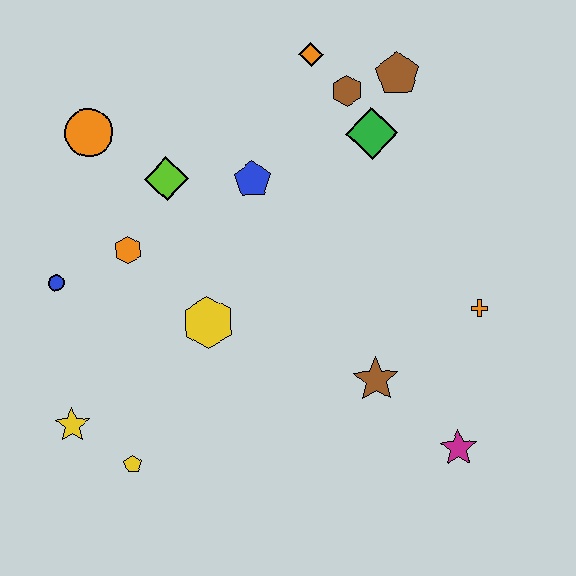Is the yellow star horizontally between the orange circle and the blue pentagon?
No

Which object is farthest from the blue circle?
The magenta star is farthest from the blue circle.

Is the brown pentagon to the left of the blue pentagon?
No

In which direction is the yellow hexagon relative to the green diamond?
The yellow hexagon is below the green diamond.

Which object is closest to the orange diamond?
The brown hexagon is closest to the orange diamond.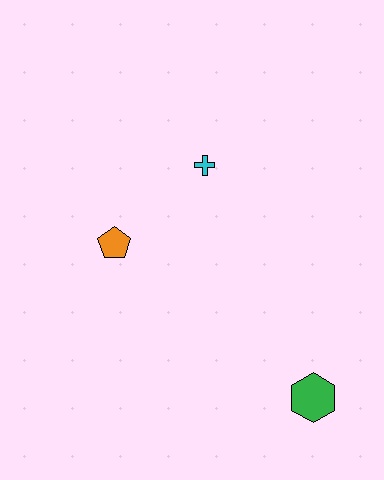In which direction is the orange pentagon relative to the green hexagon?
The orange pentagon is to the left of the green hexagon.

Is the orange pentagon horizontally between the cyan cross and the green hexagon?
No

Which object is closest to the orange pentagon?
The cyan cross is closest to the orange pentagon.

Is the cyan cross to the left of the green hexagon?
Yes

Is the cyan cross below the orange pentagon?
No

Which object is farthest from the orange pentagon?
The green hexagon is farthest from the orange pentagon.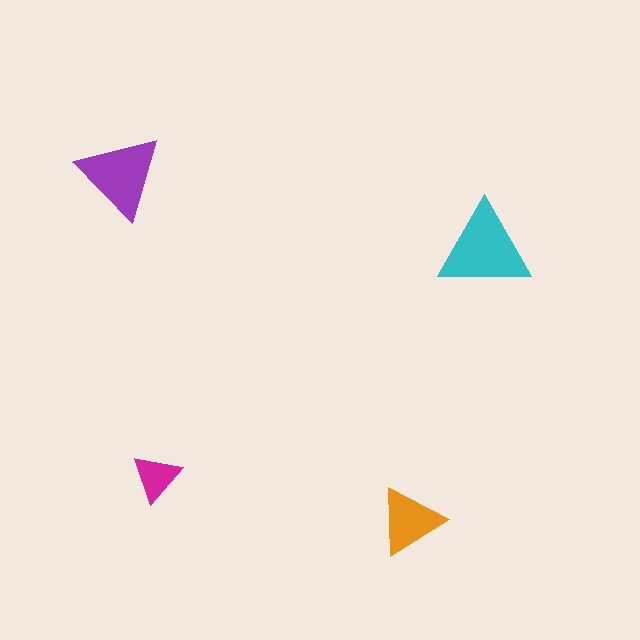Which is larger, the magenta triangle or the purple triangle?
The purple one.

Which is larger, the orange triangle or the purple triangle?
The purple one.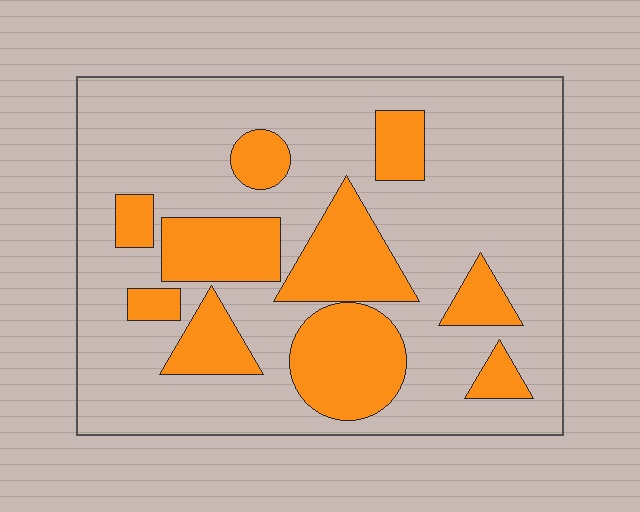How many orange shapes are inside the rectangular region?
10.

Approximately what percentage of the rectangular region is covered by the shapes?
Approximately 30%.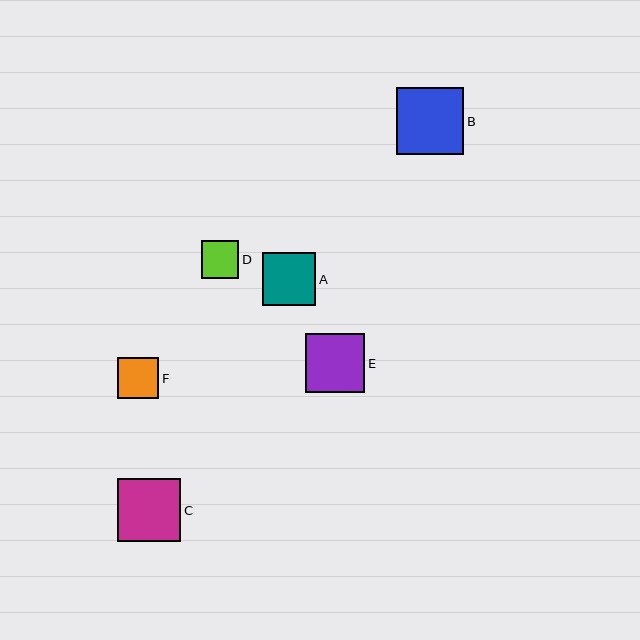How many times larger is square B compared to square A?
Square B is approximately 1.3 times the size of square A.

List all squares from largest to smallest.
From largest to smallest: B, C, E, A, F, D.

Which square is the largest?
Square B is the largest with a size of approximately 67 pixels.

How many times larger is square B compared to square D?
Square B is approximately 1.8 times the size of square D.